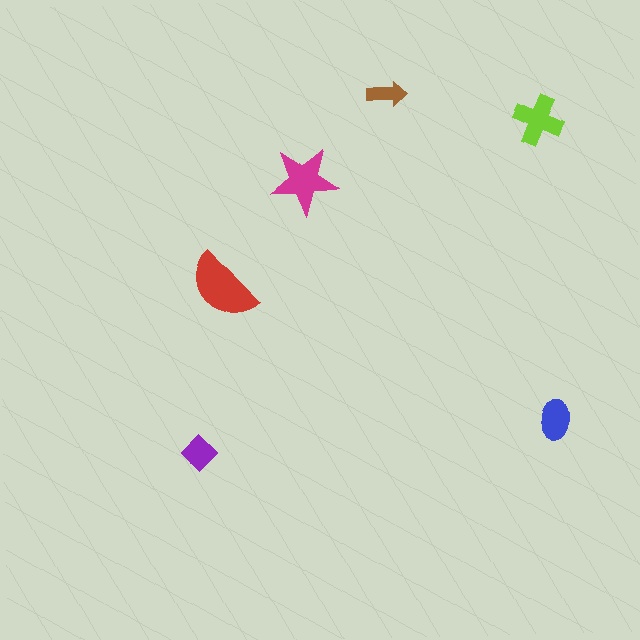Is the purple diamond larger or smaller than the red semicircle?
Smaller.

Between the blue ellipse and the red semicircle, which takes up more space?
The red semicircle.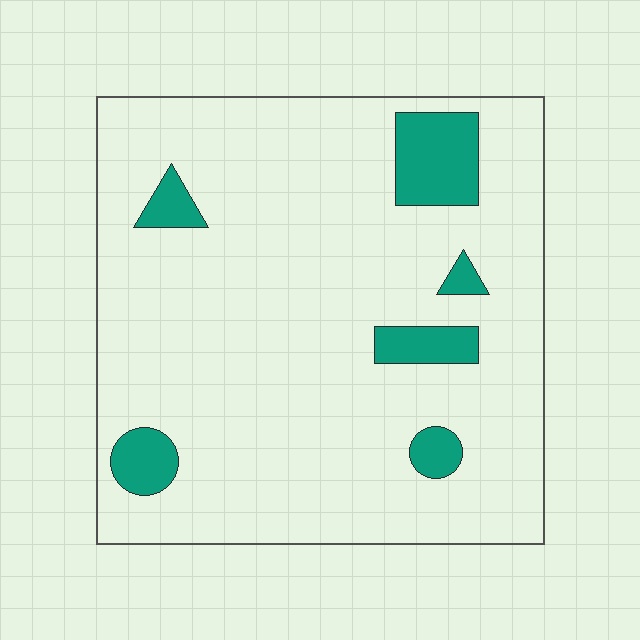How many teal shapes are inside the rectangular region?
6.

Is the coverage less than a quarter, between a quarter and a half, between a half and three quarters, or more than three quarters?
Less than a quarter.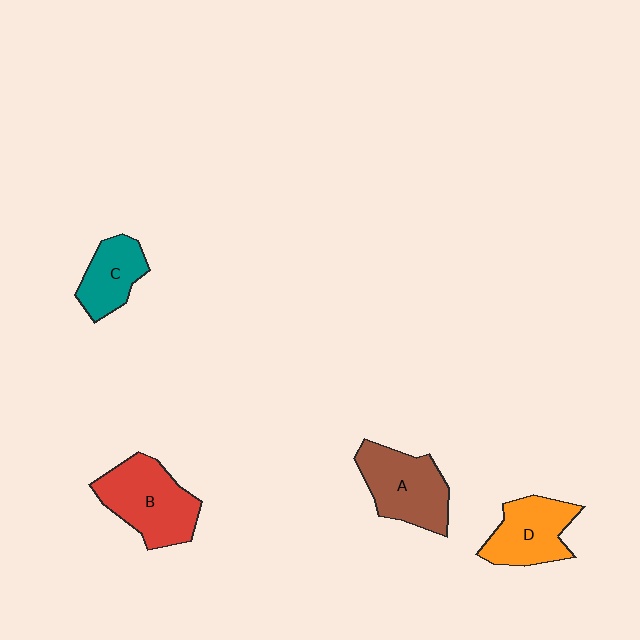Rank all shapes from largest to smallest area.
From largest to smallest: B (red), A (brown), D (orange), C (teal).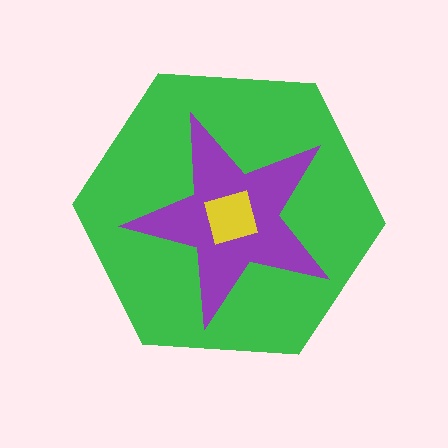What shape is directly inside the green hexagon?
The purple star.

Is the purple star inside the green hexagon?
Yes.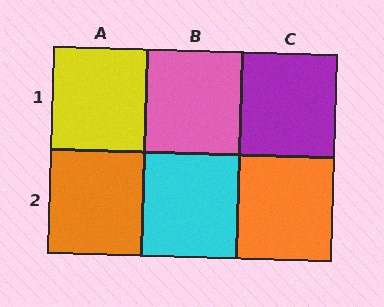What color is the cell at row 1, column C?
Purple.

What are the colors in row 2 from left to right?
Orange, cyan, orange.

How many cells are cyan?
1 cell is cyan.